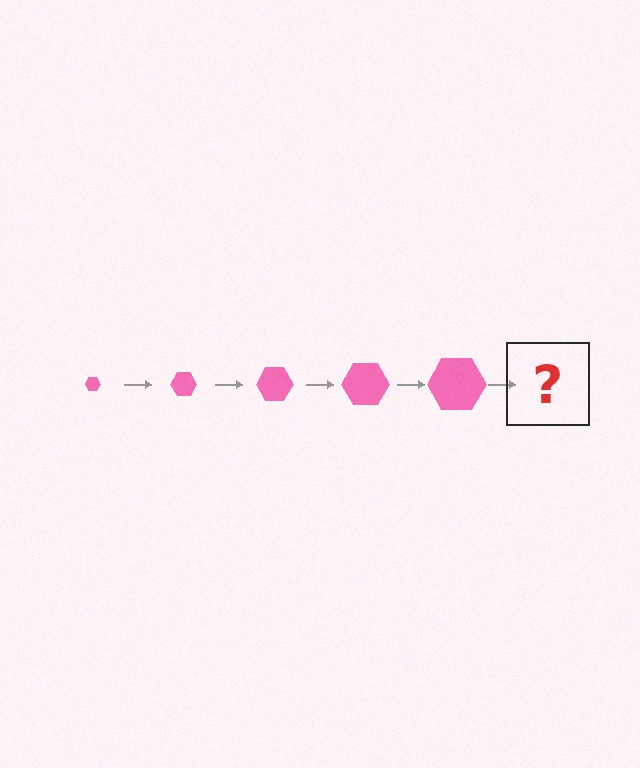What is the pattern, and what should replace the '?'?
The pattern is that the hexagon gets progressively larger each step. The '?' should be a pink hexagon, larger than the previous one.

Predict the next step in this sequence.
The next step is a pink hexagon, larger than the previous one.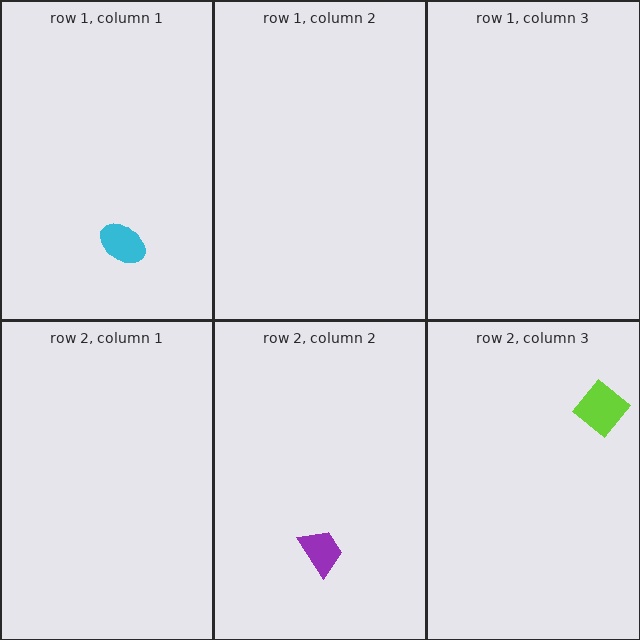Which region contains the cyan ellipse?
The row 1, column 1 region.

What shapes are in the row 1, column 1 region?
The cyan ellipse.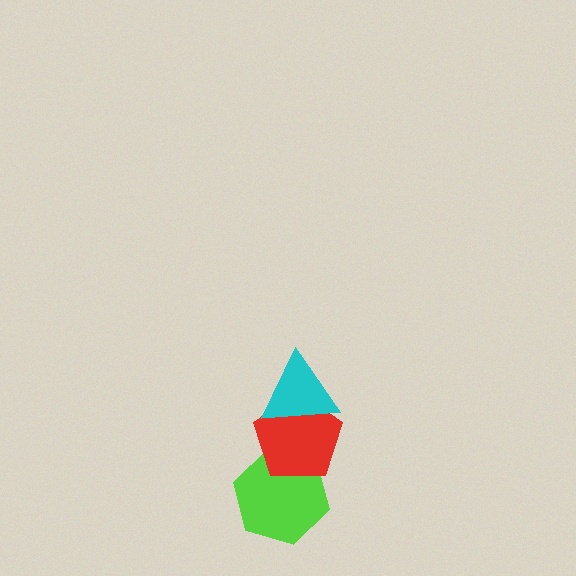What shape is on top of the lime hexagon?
The red pentagon is on top of the lime hexagon.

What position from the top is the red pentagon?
The red pentagon is 2nd from the top.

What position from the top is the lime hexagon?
The lime hexagon is 3rd from the top.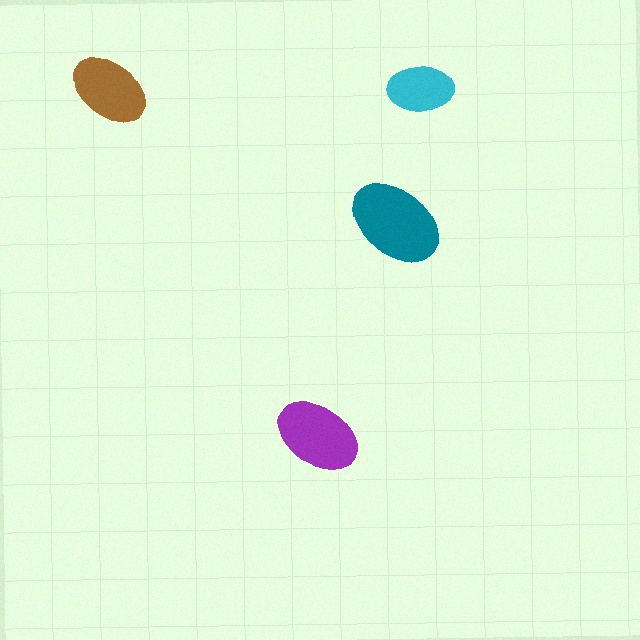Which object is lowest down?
The purple ellipse is bottommost.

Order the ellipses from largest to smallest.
the teal one, the purple one, the brown one, the cyan one.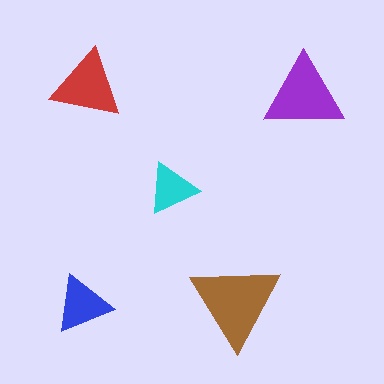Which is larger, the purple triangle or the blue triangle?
The purple one.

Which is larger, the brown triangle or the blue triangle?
The brown one.